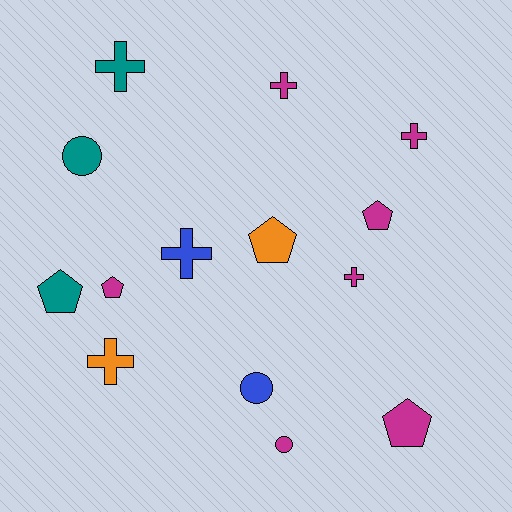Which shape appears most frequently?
Cross, with 6 objects.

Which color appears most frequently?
Magenta, with 7 objects.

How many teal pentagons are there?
There is 1 teal pentagon.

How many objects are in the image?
There are 14 objects.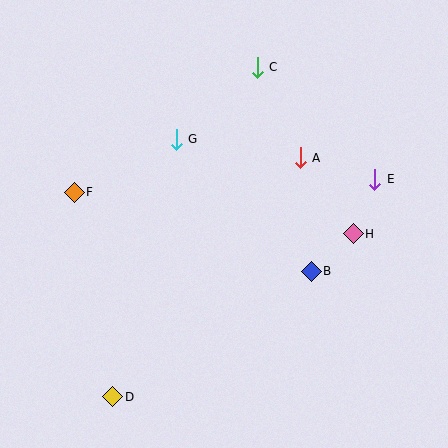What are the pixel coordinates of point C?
Point C is at (257, 67).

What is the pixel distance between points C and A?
The distance between C and A is 101 pixels.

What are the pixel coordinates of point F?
Point F is at (74, 192).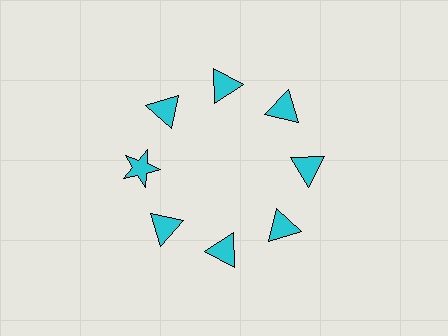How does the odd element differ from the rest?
It has a different shape: star instead of triangle.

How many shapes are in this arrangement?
There are 8 shapes arranged in a ring pattern.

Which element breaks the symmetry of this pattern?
The cyan star at roughly the 9 o'clock position breaks the symmetry. All other shapes are cyan triangles.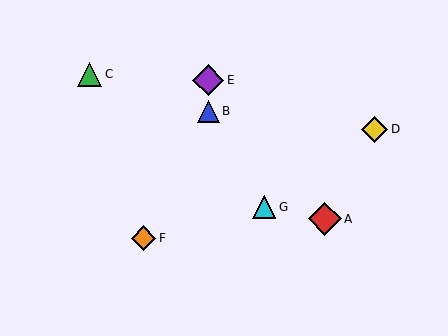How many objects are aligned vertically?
2 objects (B, E) are aligned vertically.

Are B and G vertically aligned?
No, B is at x≈208 and G is at x≈264.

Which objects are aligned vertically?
Objects B, E are aligned vertically.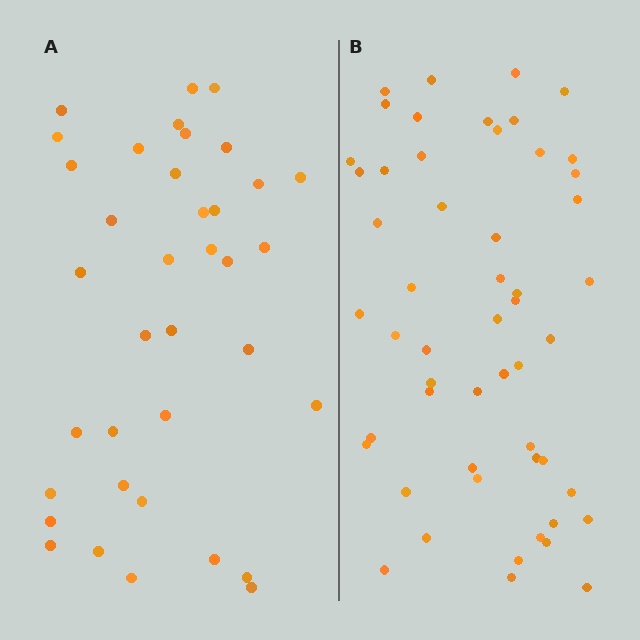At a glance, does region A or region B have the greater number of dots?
Region B (the right region) has more dots.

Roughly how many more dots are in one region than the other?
Region B has approximately 15 more dots than region A.